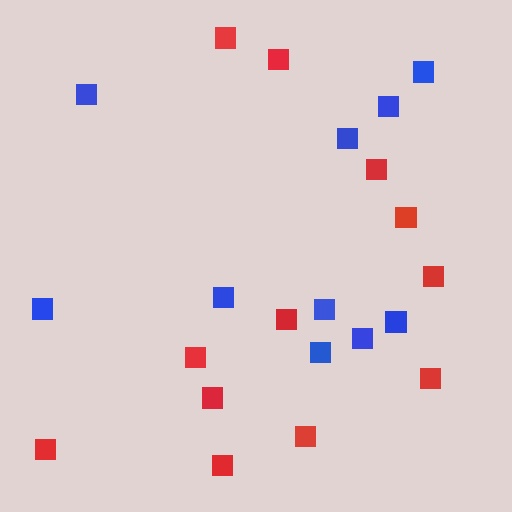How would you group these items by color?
There are 2 groups: one group of blue squares (10) and one group of red squares (12).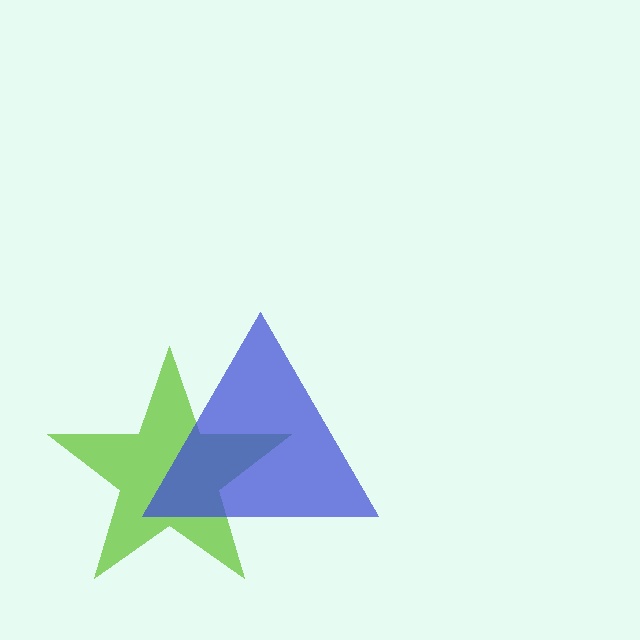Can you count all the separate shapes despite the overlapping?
Yes, there are 2 separate shapes.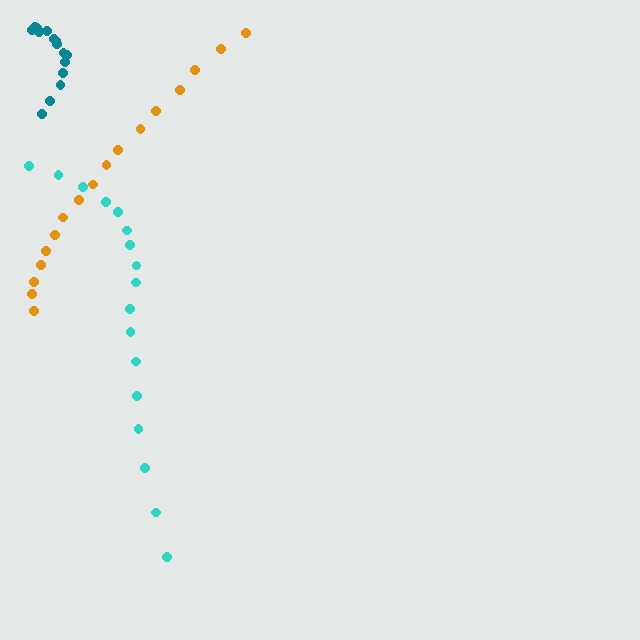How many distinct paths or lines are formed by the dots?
There are 3 distinct paths.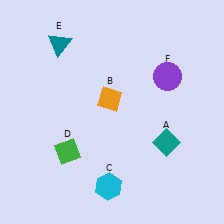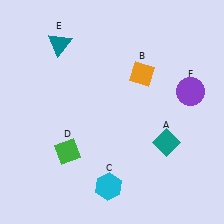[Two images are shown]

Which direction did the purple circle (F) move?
The purple circle (F) moved right.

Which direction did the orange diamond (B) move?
The orange diamond (B) moved right.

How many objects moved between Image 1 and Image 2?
2 objects moved between the two images.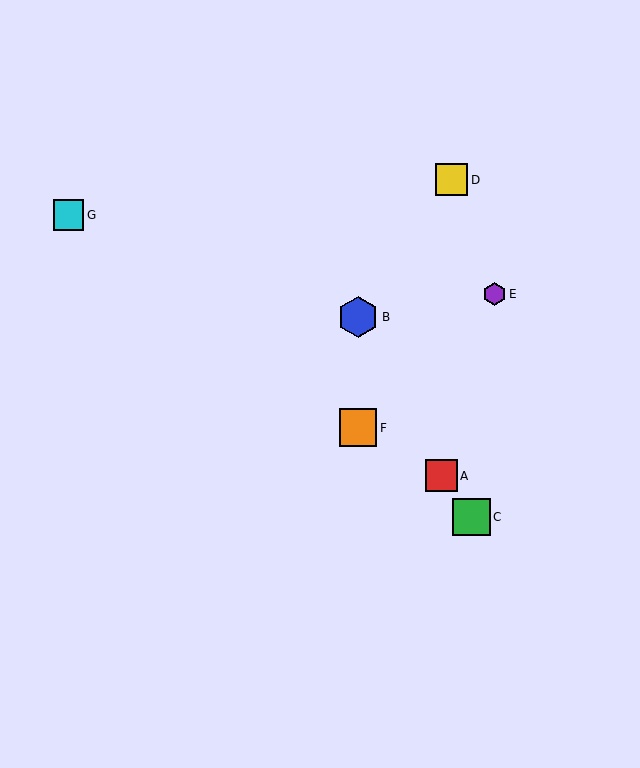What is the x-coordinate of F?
Object F is at x≈358.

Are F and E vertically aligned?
No, F is at x≈358 and E is at x≈495.